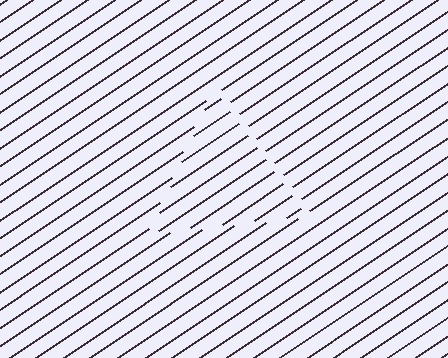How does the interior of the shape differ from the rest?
The interior of the shape contains the same grating, shifted by half a period — the contour is defined by the phase discontinuity where line-ends from the inner and outer gratings abut.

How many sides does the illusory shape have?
3 sides — the line-ends trace a triangle.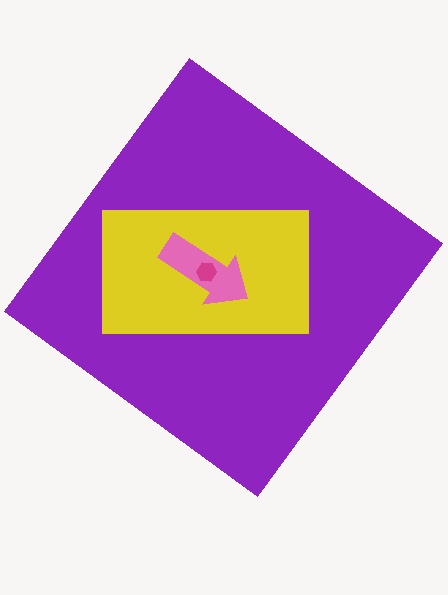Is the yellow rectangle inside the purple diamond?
Yes.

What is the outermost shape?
The purple diamond.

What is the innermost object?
The magenta hexagon.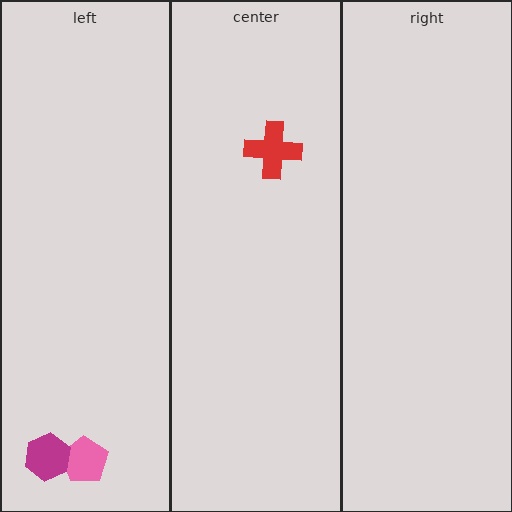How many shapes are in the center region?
1.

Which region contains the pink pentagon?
The left region.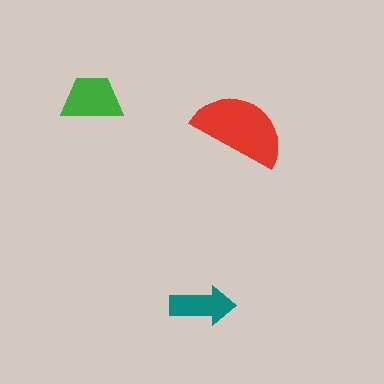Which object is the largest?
The red semicircle.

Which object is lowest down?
The teal arrow is bottommost.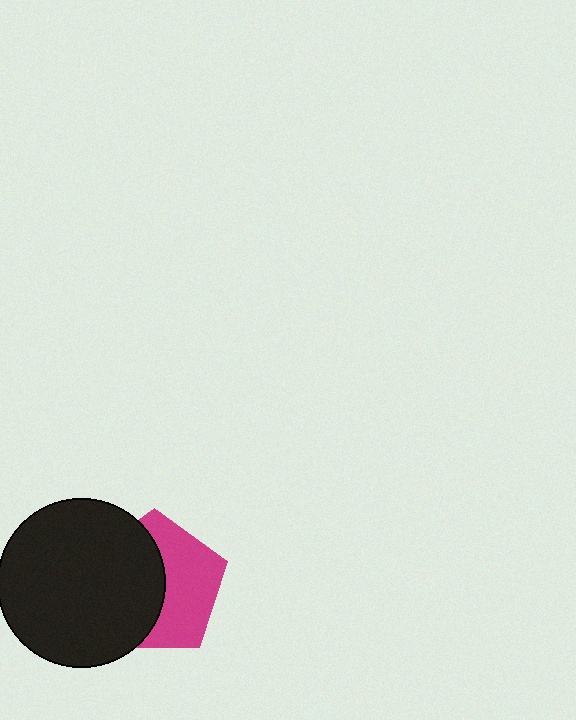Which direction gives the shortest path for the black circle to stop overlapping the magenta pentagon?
Moving left gives the shortest separation.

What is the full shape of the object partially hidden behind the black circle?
The partially hidden object is a magenta pentagon.